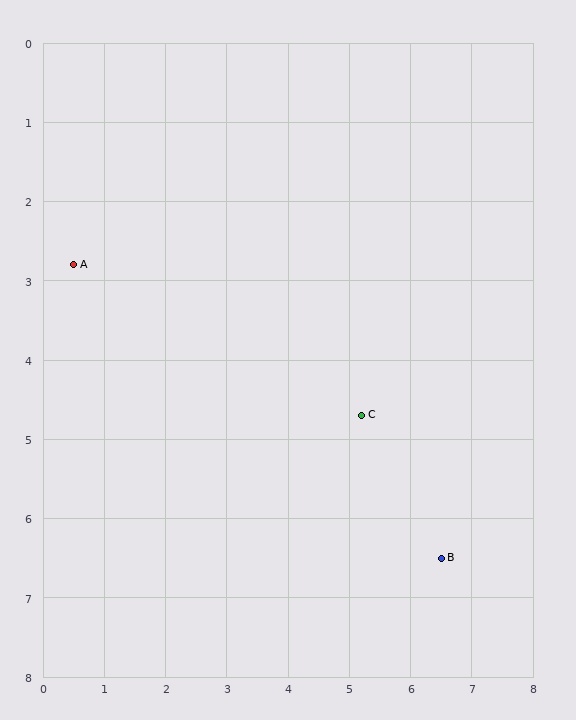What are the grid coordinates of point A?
Point A is at approximately (0.5, 2.8).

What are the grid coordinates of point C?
Point C is at approximately (5.2, 4.7).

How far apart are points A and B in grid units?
Points A and B are about 7.0 grid units apart.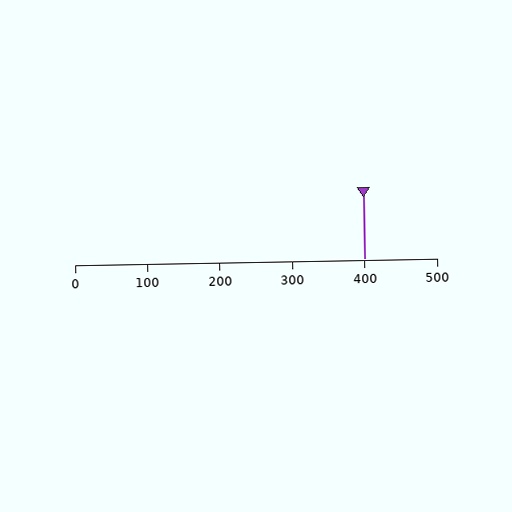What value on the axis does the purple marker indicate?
The marker indicates approximately 400.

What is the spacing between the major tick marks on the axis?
The major ticks are spaced 100 apart.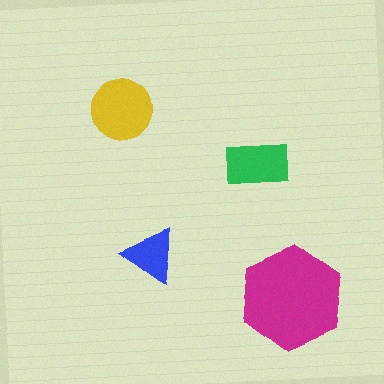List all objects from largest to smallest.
The magenta hexagon, the yellow circle, the green rectangle, the blue triangle.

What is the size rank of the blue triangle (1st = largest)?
4th.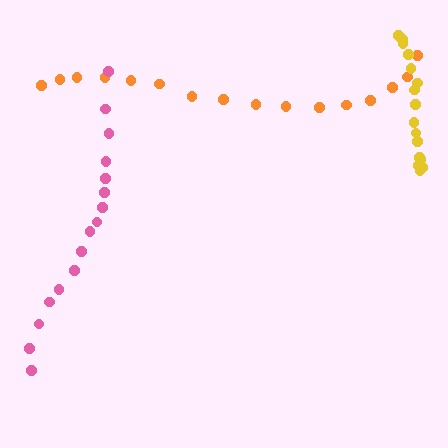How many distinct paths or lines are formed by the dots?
There are 3 distinct paths.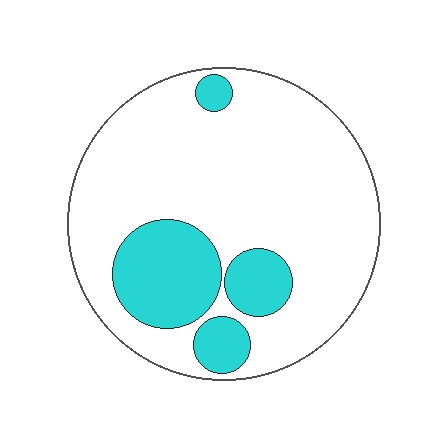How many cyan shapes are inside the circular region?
4.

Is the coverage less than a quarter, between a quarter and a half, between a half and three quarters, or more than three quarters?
Less than a quarter.